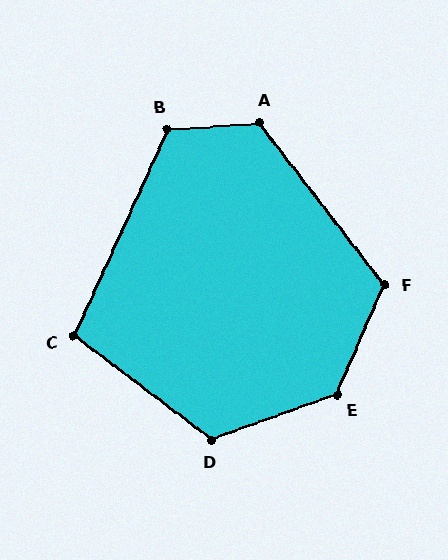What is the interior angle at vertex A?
Approximately 124 degrees (obtuse).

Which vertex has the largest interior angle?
E, at approximately 134 degrees.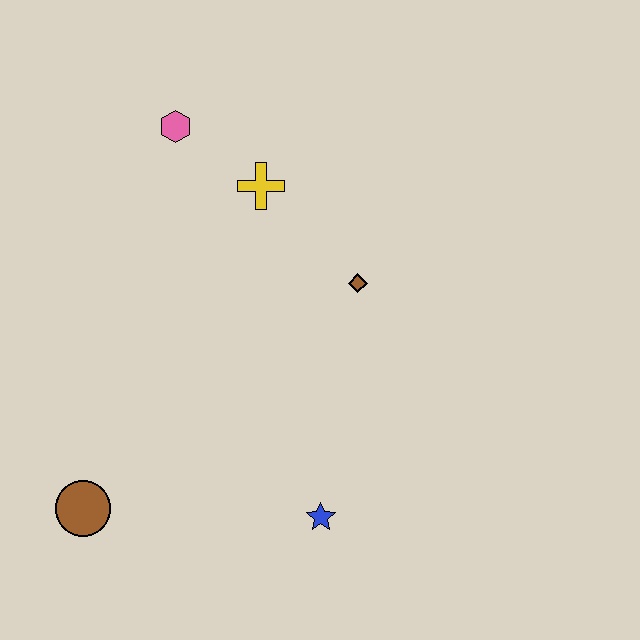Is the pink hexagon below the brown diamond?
No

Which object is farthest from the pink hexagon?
The blue star is farthest from the pink hexagon.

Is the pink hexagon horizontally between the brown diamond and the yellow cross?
No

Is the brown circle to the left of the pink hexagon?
Yes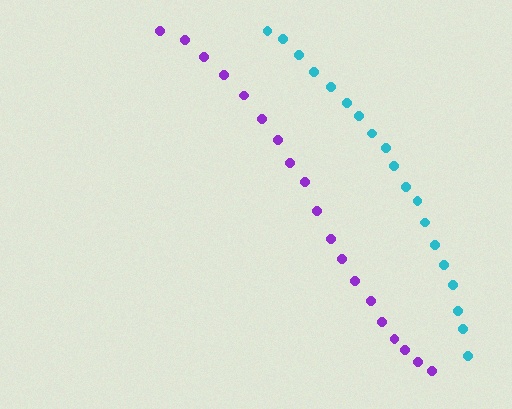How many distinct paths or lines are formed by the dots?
There are 2 distinct paths.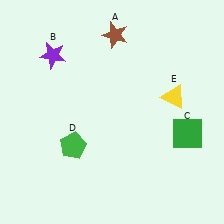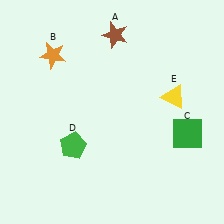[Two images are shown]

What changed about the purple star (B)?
In Image 1, B is purple. In Image 2, it changed to orange.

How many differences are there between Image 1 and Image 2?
There is 1 difference between the two images.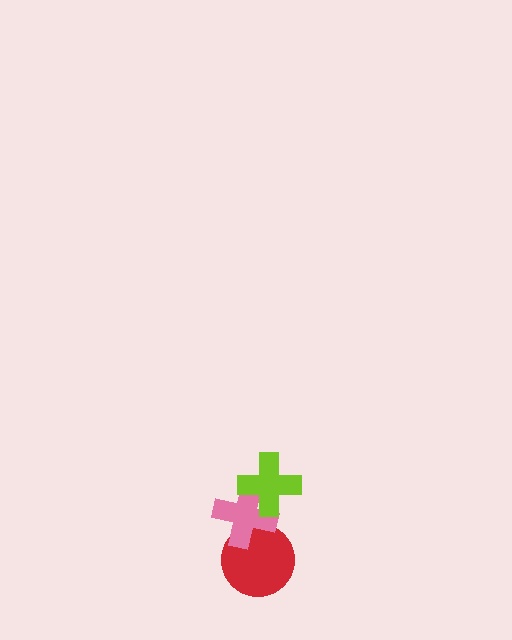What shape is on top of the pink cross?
The lime cross is on top of the pink cross.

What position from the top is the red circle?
The red circle is 3rd from the top.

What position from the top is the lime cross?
The lime cross is 1st from the top.